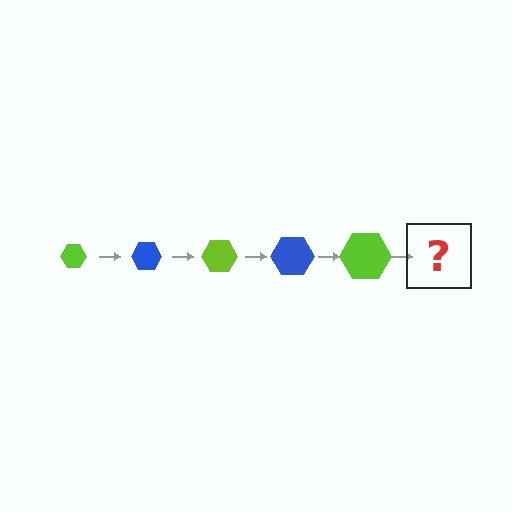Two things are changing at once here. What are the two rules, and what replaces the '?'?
The two rules are that the hexagon grows larger each step and the color cycles through lime and blue. The '?' should be a blue hexagon, larger than the previous one.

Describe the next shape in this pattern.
It should be a blue hexagon, larger than the previous one.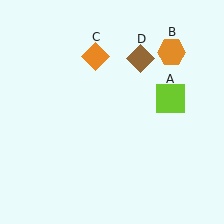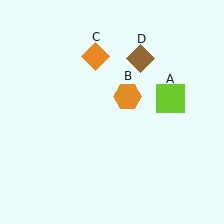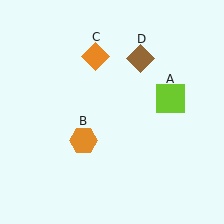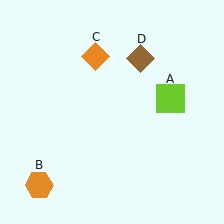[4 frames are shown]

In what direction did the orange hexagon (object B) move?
The orange hexagon (object B) moved down and to the left.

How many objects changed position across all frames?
1 object changed position: orange hexagon (object B).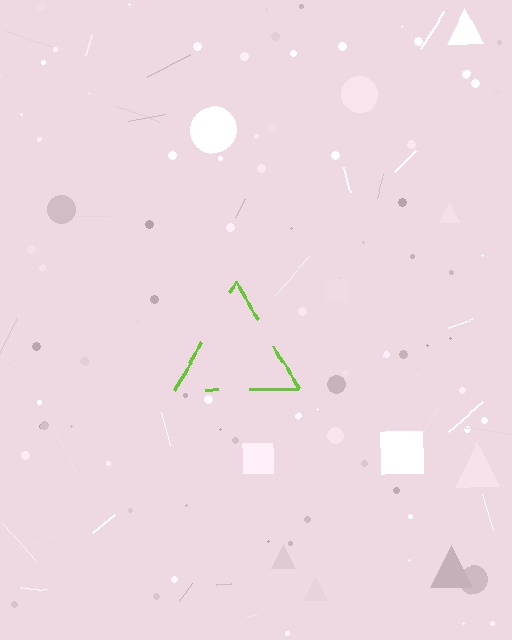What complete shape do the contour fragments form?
The contour fragments form a triangle.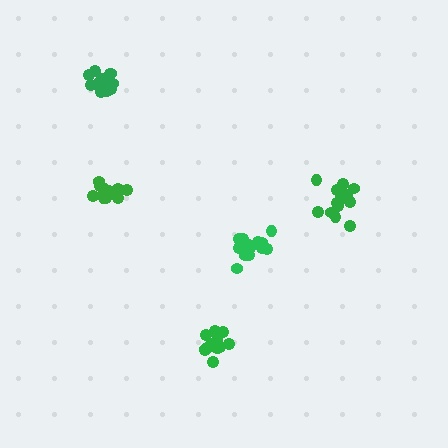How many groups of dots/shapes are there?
There are 5 groups.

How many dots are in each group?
Group 1: 16 dots, Group 2: 15 dots, Group 3: 15 dots, Group 4: 15 dots, Group 5: 15 dots (76 total).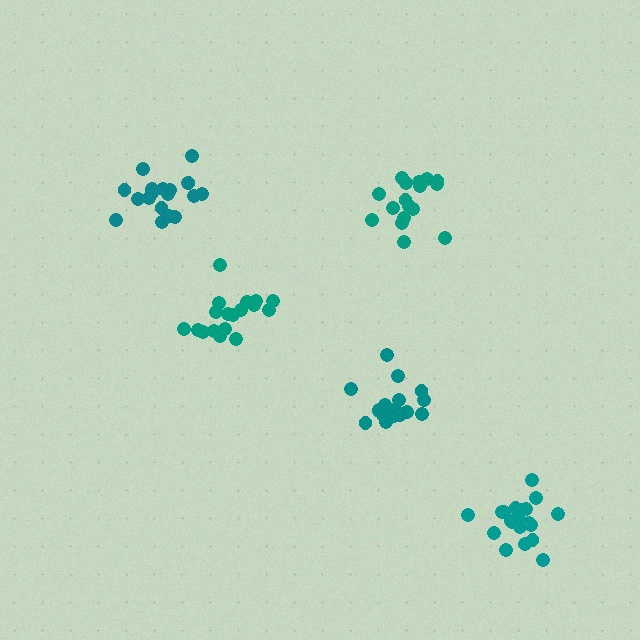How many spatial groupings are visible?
There are 5 spatial groupings.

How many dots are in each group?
Group 1: 17 dots, Group 2: 20 dots, Group 3: 19 dots, Group 4: 18 dots, Group 5: 18 dots (92 total).